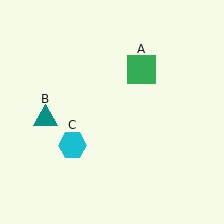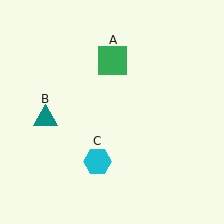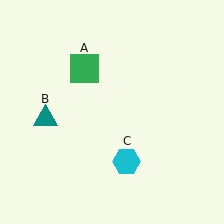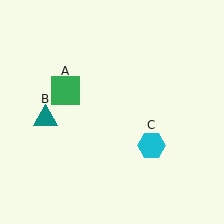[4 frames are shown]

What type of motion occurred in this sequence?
The green square (object A), cyan hexagon (object C) rotated counterclockwise around the center of the scene.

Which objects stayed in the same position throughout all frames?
Teal triangle (object B) remained stationary.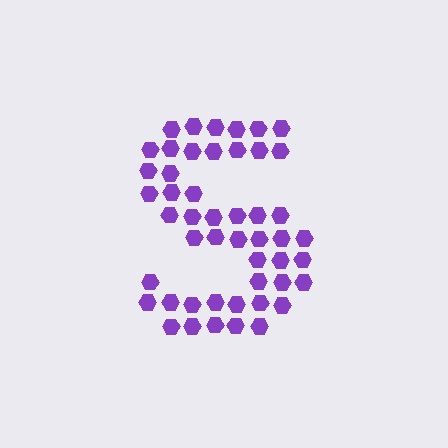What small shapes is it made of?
It is made of small hexagons.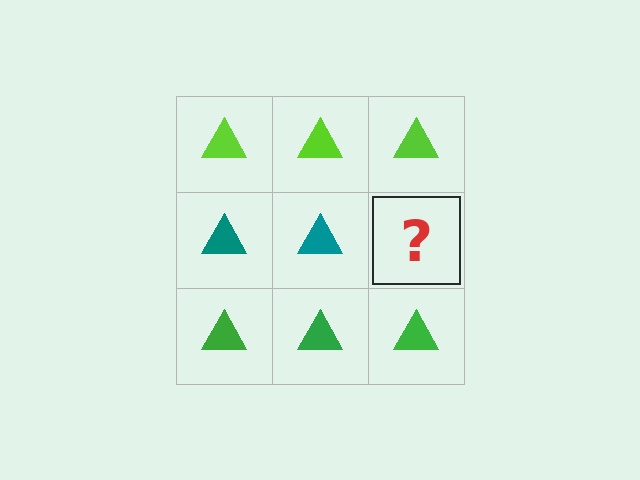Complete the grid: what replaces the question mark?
The question mark should be replaced with a teal triangle.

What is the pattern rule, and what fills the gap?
The rule is that each row has a consistent color. The gap should be filled with a teal triangle.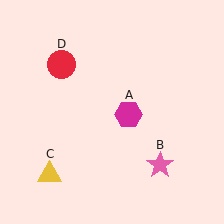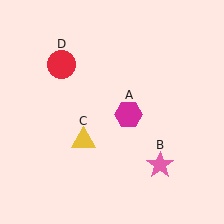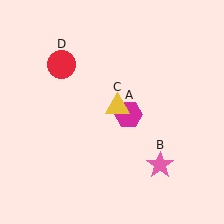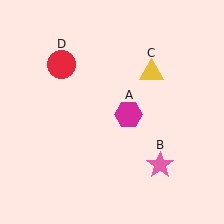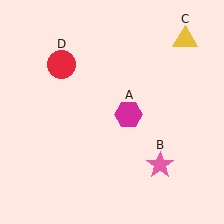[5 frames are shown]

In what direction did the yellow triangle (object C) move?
The yellow triangle (object C) moved up and to the right.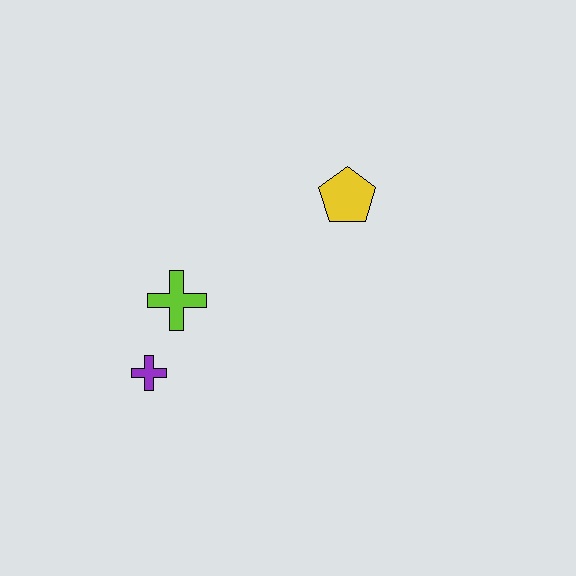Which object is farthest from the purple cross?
The yellow pentagon is farthest from the purple cross.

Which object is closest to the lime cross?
The purple cross is closest to the lime cross.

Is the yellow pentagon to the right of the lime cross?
Yes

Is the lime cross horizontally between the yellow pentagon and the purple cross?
Yes